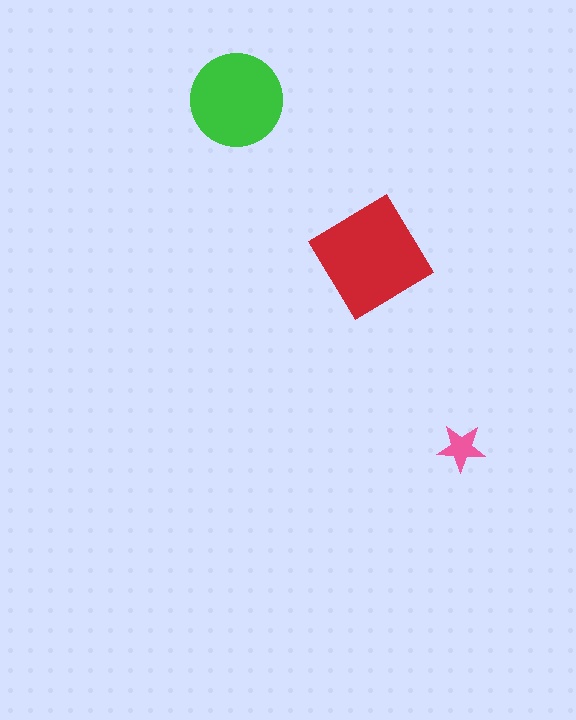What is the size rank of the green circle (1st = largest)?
2nd.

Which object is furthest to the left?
The green circle is leftmost.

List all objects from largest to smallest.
The red diamond, the green circle, the pink star.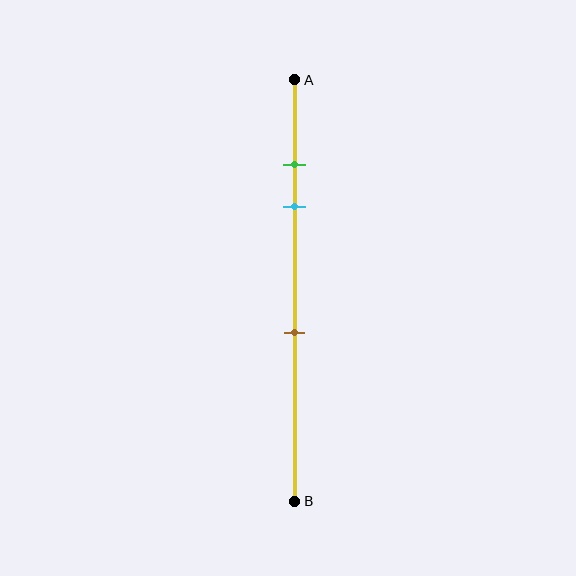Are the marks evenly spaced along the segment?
No, the marks are not evenly spaced.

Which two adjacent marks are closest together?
The green and cyan marks are the closest adjacent pair.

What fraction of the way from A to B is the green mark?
The green mark is approximately 20% (0.2) of the way from A to B.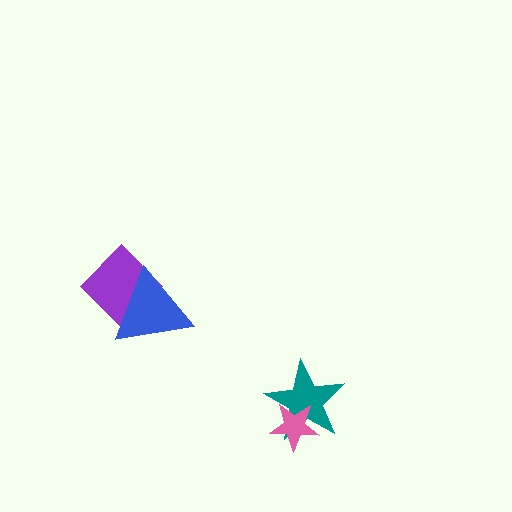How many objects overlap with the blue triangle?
1 object overlaps with the blue triangle.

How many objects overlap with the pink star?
1 object overlaps with the pink star.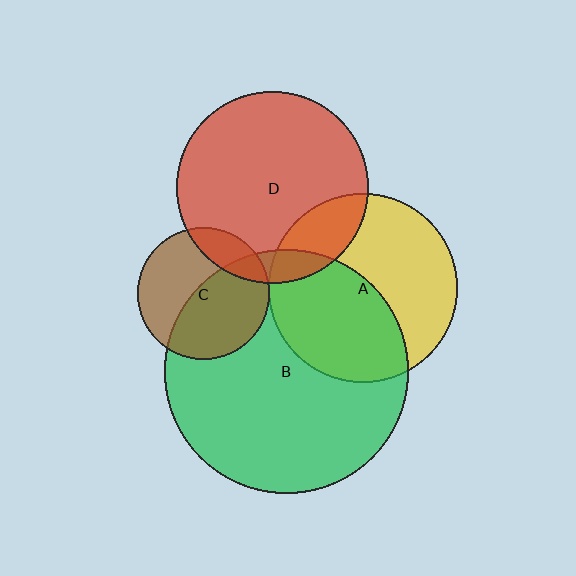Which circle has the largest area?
Circle B (green).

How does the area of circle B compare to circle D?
Approximately 1.6 times.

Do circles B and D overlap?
Yes.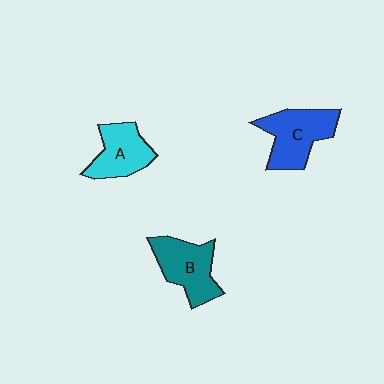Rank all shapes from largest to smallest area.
From largest to smallest: C (blue), B (teal), A (cyan).